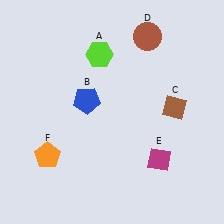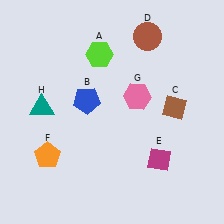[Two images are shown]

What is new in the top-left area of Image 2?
A teal triangle (H) was added in the top-left area of Image 2.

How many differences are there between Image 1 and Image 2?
There are 2 differences between the two images.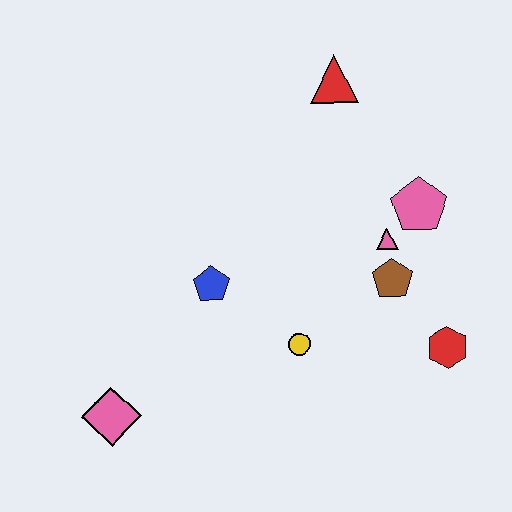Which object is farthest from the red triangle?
The pink diamond is farthest from the red triangle.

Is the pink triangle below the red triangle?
Yes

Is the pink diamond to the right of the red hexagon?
No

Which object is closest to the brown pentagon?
The pink triangle is closest to the brown pentagon.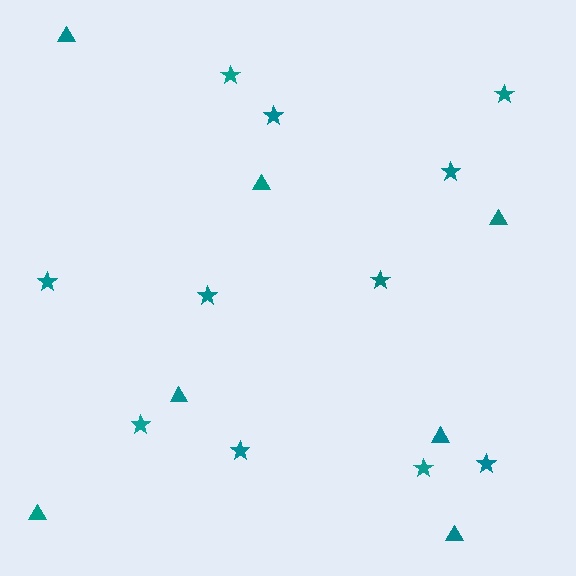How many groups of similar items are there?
There are 2 groups: one group of triangles (7) and one group of stars (11).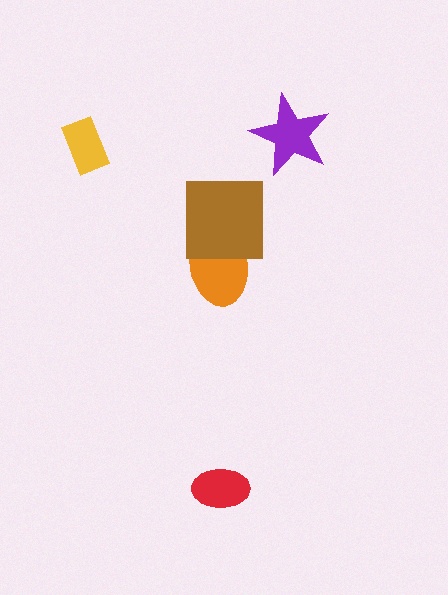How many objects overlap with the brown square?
1 object overlaps with the brown square.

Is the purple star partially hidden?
No, no other shape covers it.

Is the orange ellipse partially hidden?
Yes, it is partially covered by another shape.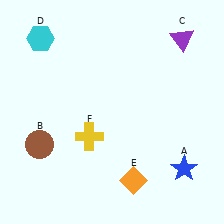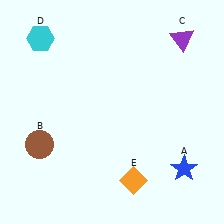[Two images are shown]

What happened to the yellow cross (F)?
The yellow cross (F) was removed in Image 2. It was in the bottom-left area of Image 1.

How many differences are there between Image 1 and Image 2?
There is 1 difference between the two images.